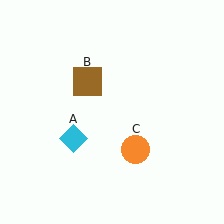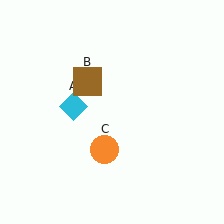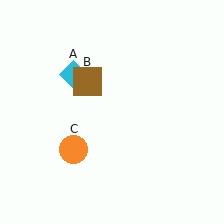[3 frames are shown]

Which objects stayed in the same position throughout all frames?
Brown square (object B) remained stationary.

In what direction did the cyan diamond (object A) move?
The cyan diamond (object A) moved up.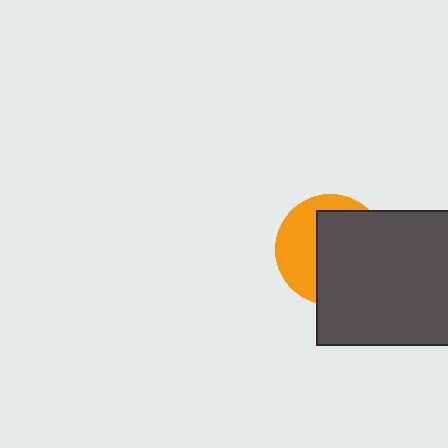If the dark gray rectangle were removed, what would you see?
You would see the complete orange circle.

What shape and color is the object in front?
The object in front is a dark gray rectangle.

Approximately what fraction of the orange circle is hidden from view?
Roughly 61% of the orange circle is hidden behind the dark gray rectangle.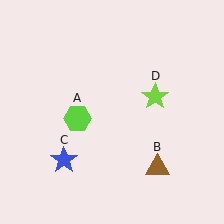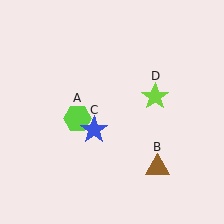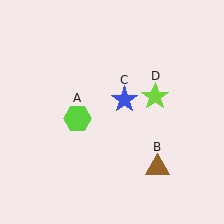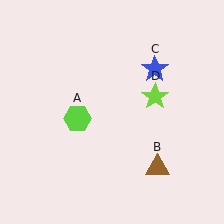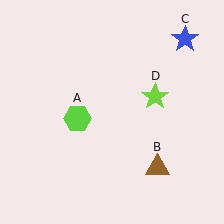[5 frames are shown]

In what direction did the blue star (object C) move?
The blue star (object C) moved up and to the right.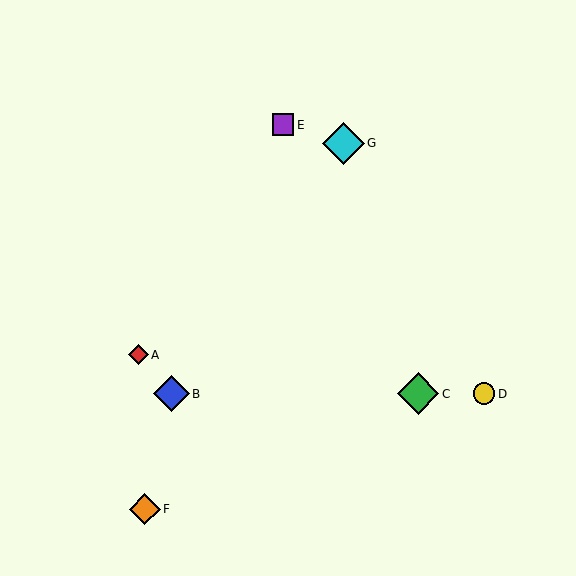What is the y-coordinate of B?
Object B is at y≈394.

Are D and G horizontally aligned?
No, D is at y≈394 and G is at y≈143.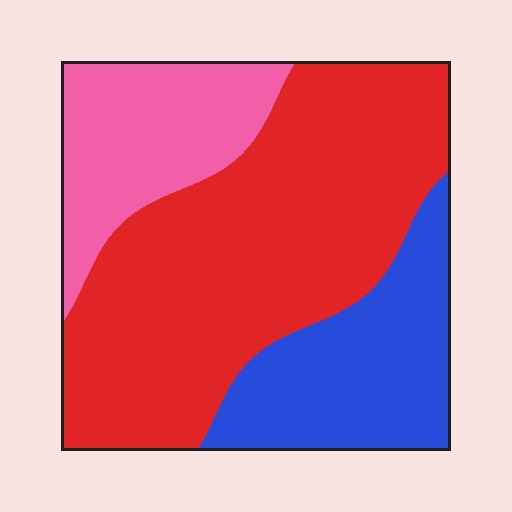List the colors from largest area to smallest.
From largest to smallest: red, blue, pink.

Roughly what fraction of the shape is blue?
Blue covers around 25% of the shape.